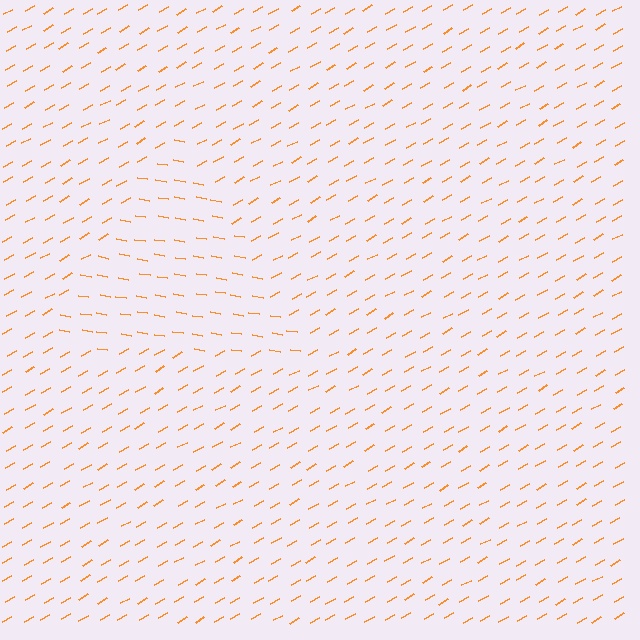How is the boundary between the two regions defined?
The boundary is defined purely by a change in line orientation (approximately 39 degrees difference). All lines are the same color and thickness.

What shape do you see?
I see a triangle.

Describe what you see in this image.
The image is filled with small orange line segments. A triangle region in the image has lines oriented differently from the surrounding lines, creating a visible texture boundary.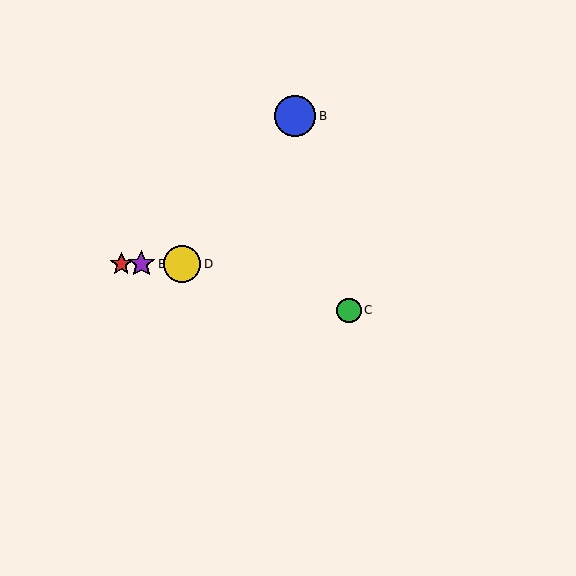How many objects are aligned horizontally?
3 objects (A, D, E) are aligned horizontally.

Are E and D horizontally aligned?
Yes, both are at y≈264.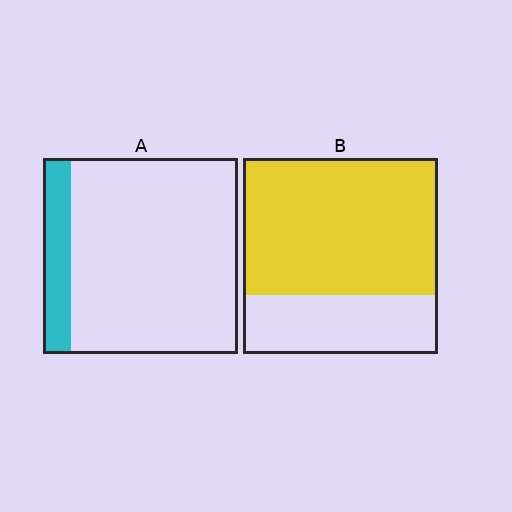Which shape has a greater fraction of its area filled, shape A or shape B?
Shape B.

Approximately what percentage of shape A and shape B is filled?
A is approximately 15% and B is approximately 70%.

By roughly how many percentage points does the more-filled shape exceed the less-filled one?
By roughly 55 percentage points (B over A).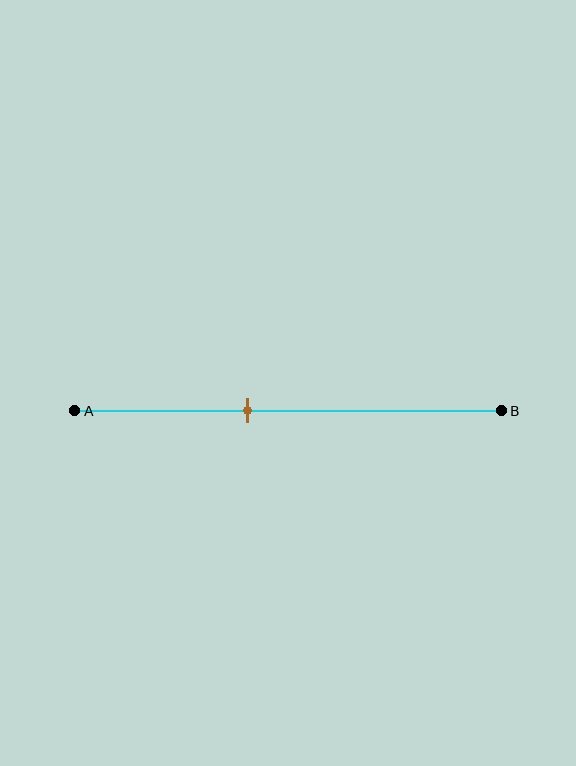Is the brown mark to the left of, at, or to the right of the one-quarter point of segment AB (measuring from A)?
The brown mark is to the right of the one-quarter point of segment AB.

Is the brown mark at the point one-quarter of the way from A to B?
No, the mark is at about 40% from A, not at the 25% one-quarter point.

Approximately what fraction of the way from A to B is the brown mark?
The brown mark is approximately 40% of the way from A to B.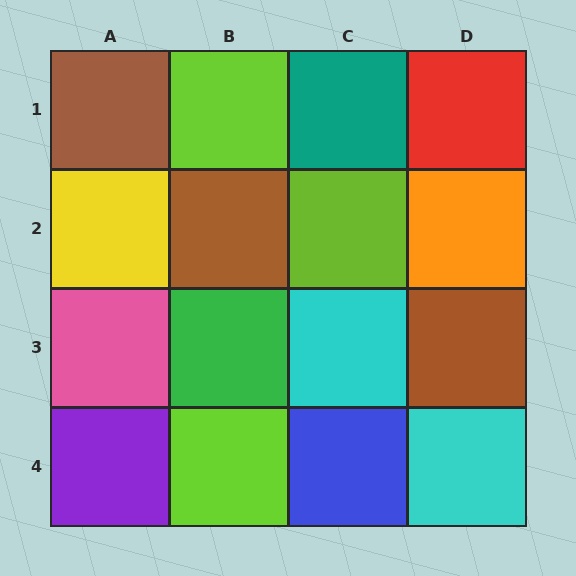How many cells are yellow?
1 cell is yellow.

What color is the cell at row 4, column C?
Blue.